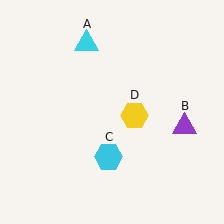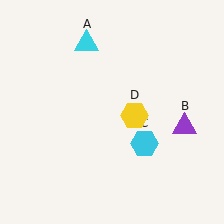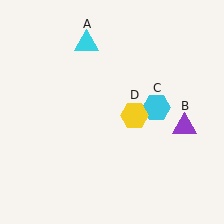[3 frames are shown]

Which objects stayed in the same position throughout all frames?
Cyan triangle (object A) and purple triangle (object B) and yellow hexagon (object D) remained stationary.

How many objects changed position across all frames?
1 object changed position: cyan hexagon (object C).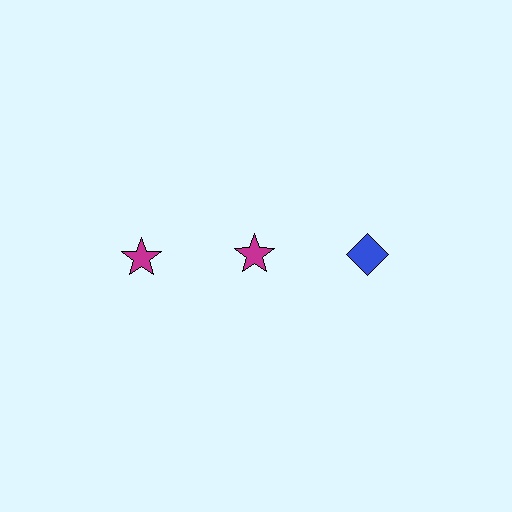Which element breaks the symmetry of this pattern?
The blue diamond in the top row, center column breaks the symmetry. All other shapes are magenta stars.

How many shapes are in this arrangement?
There are 3 shapes arranged in a grid pattern.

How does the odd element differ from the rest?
It differs in both color (blue instead of magenta) and shape (diamond instead of star).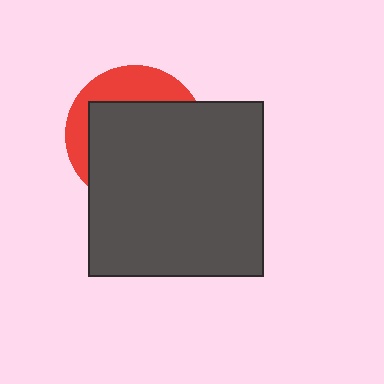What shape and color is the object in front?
The object in front is a dark gray square.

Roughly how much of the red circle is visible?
A small part of it is visible (roughly 30%).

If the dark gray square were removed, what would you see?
You would see the complete red circle.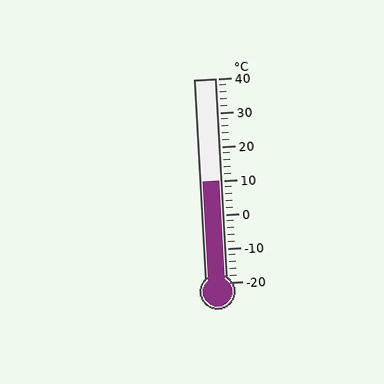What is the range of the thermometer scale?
The thermometer scale ranges from -20°C to 40°C.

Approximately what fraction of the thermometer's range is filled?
The thermometer is filled to approximately 50% of its range.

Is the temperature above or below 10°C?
The temperature is at 10°C.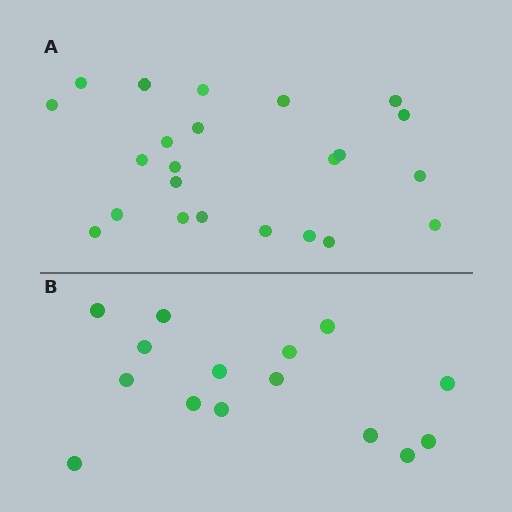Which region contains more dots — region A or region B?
Region A (the top region) has more dots.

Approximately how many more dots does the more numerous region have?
Region A has roughly 8 or so more dots than region B.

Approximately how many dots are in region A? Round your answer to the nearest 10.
About 20 dots. (The exact count is 23, which rounds to 20.)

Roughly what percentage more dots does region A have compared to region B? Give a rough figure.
About 55% more.